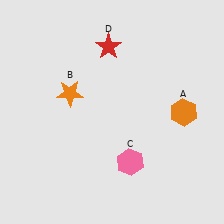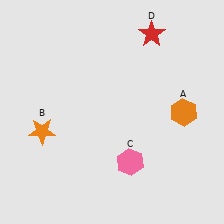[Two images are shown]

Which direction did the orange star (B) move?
The orange star (B) moved down.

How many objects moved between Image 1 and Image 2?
2 objects moved between the two images.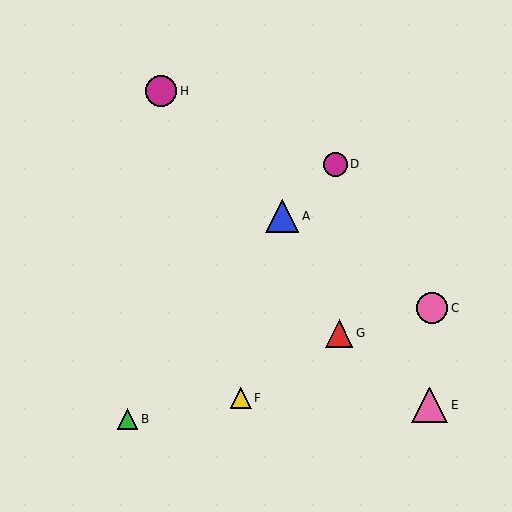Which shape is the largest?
The pink triangle (labeled E) is the largest.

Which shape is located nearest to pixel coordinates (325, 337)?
The red triangle (labeled G) at (339, 333) is nearest to that location.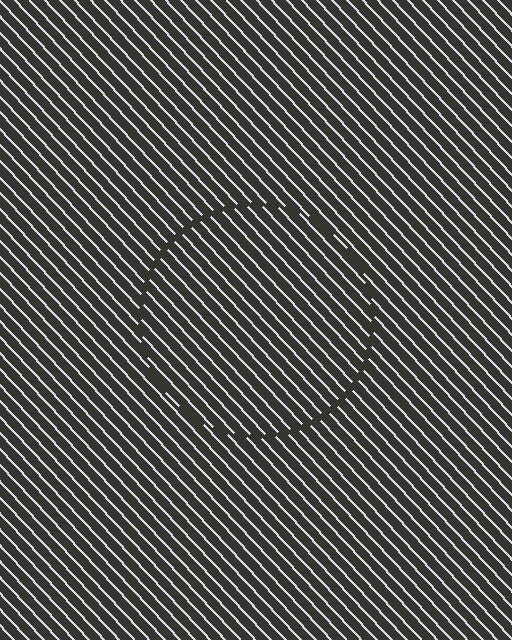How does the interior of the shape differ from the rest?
The interior of the shape contains the same grating, shifted by half a period — the contour is defined by the phase discontinuity where line-ends from the inner and outer gratings abut.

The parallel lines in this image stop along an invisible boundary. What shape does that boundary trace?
An illusory circle. The interior of the shape contains the same grating, shifted by half a period — the contour is defined by the phase discontinuity where line-ends from the inner and outer gratings abut.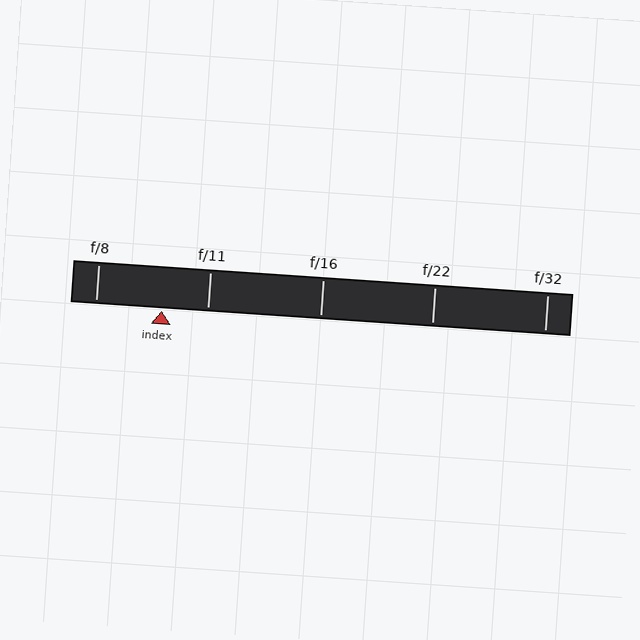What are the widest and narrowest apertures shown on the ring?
The widest aperture shown is f/8 and the narrowest is f/32.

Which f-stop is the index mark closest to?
The index mark is closest to f/11.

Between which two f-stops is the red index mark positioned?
The index mark is between f/8 and f/11.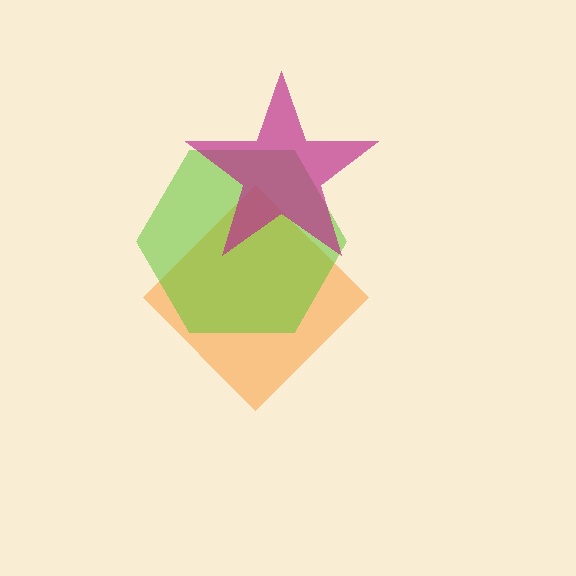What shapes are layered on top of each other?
The layered shapes are: an orange diamond, a lime hexagon, a magenta star.